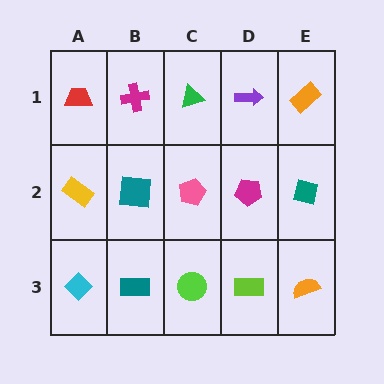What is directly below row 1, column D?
A magenta pentagon.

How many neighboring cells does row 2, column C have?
4.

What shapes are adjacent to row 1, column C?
A pink pentagon (row 2, column C), a magenta cross (row 1, column B), a purple arrow (row 1, column D).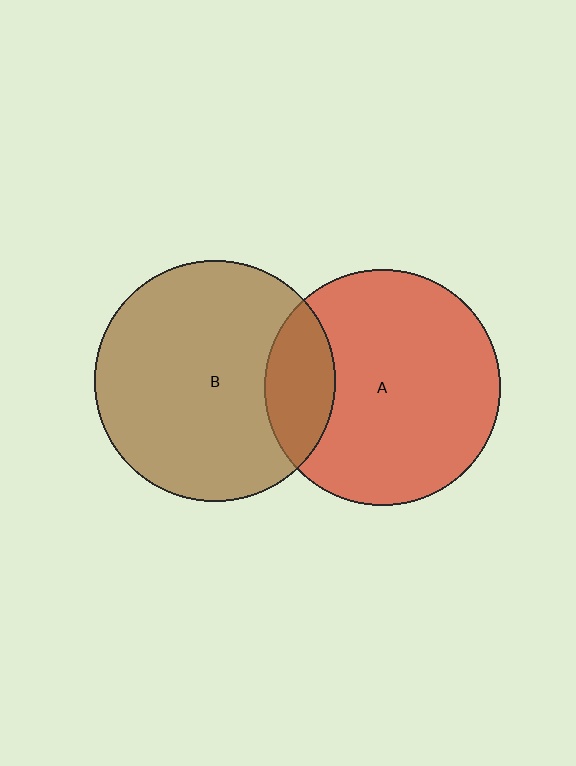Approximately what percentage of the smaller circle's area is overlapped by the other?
Approximately 20%.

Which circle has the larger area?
Circle B (brown).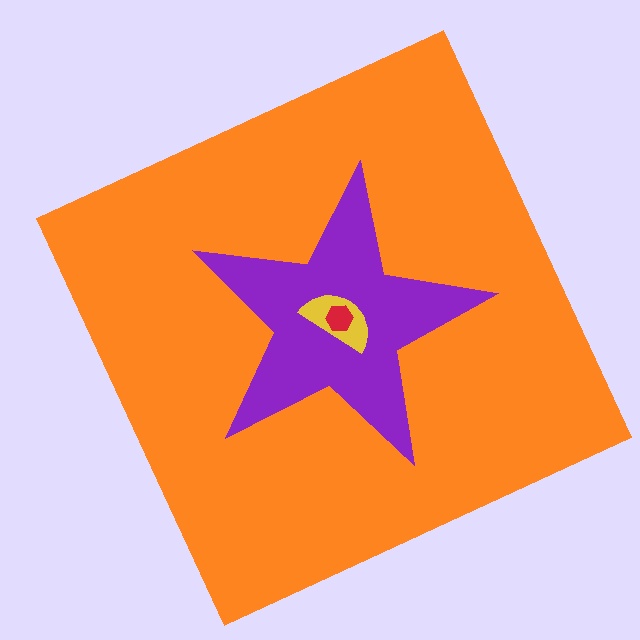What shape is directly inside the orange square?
The purple star.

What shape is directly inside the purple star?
The yellow semicircle.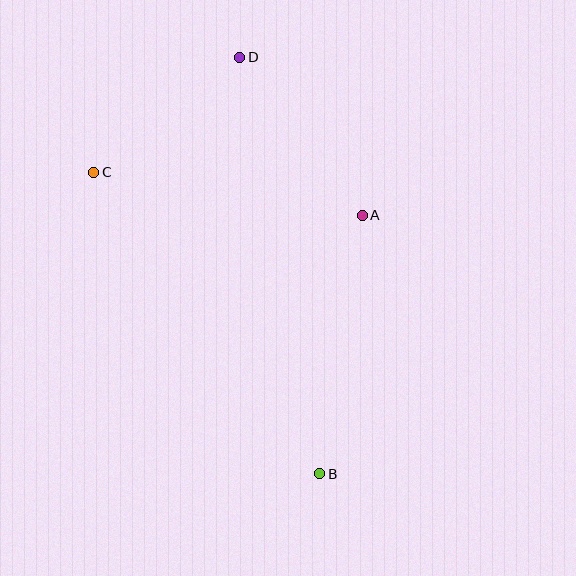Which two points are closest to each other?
Points C and D are closest to each other.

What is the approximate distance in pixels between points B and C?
The distance between B and C is approximately 377 pixels.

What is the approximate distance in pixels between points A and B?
The distance between A and B is approximately 262 pixels.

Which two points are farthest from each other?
Points B and D are farthest from each other.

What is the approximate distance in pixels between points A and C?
The distance between A and C is approximately 272 pixels.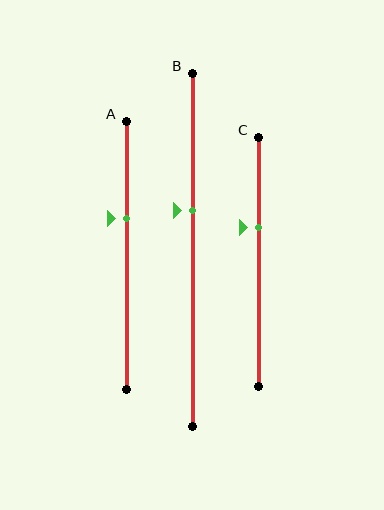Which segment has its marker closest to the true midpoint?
Segment B has its marker closest to the true midpoint.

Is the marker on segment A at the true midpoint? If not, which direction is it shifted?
No, the marker on segment A is shifted upward by about 14% of the segment length.